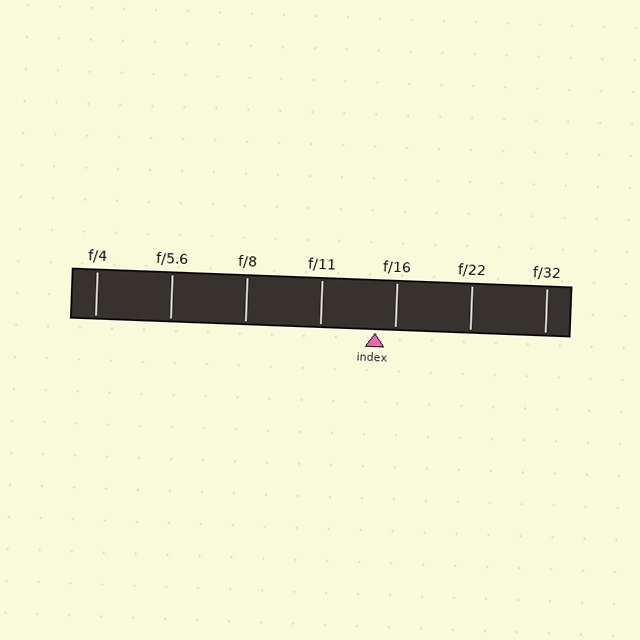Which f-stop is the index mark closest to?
The index mark is closest to f/16.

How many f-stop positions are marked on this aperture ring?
There are 7 f-stop positions marked.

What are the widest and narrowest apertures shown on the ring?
The widest aperture shown is f/4 and the narrowest is f/32.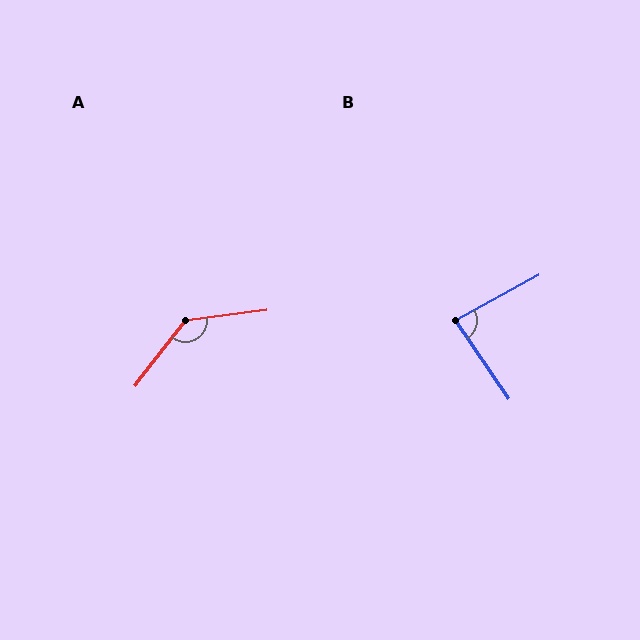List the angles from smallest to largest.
B (84°), A (135°).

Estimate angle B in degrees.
Approximately 84 degrees.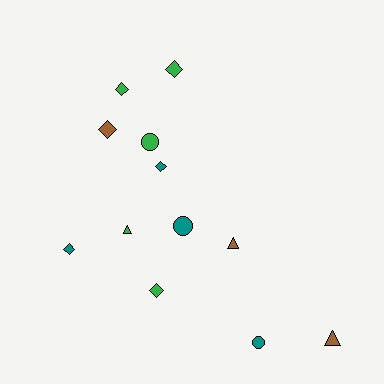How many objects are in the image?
There are 12 objects.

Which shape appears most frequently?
Diamond, with 6 objects.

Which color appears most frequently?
Green, with 5 objects.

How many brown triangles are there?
There are 2 brown triangles.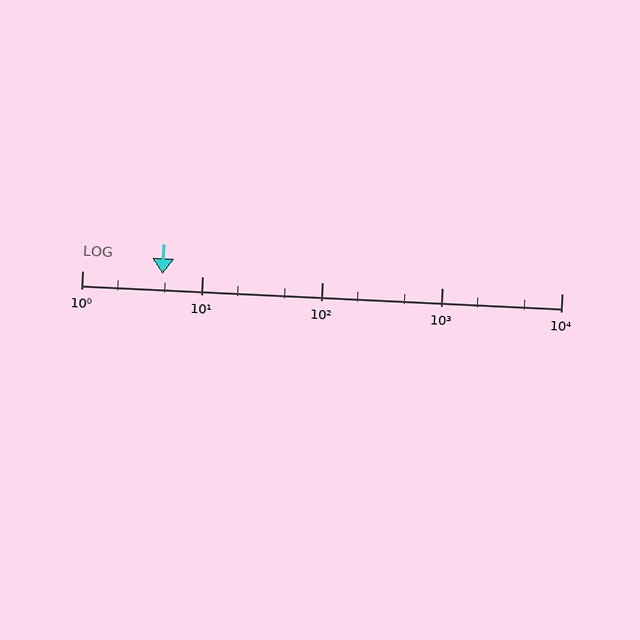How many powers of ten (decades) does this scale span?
The scale spans 4 decades, from 1 to 10000.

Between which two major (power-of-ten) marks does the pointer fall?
The pointer is between 1 and 10.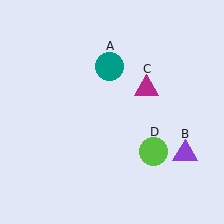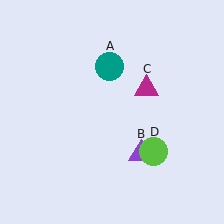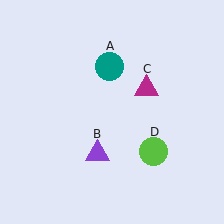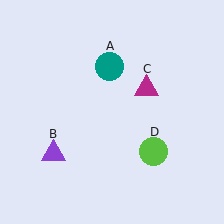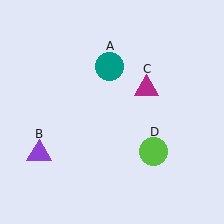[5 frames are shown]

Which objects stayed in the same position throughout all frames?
Teal circle (object A) and magenta triangle (object C) and lime circle (object D) remained stationary.